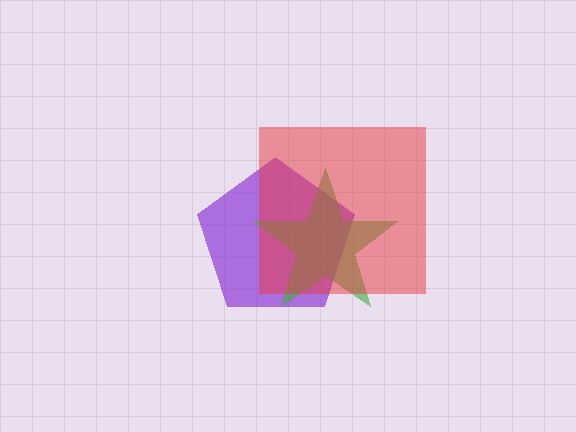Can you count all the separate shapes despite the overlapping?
Yes, there are 3 separate shapes.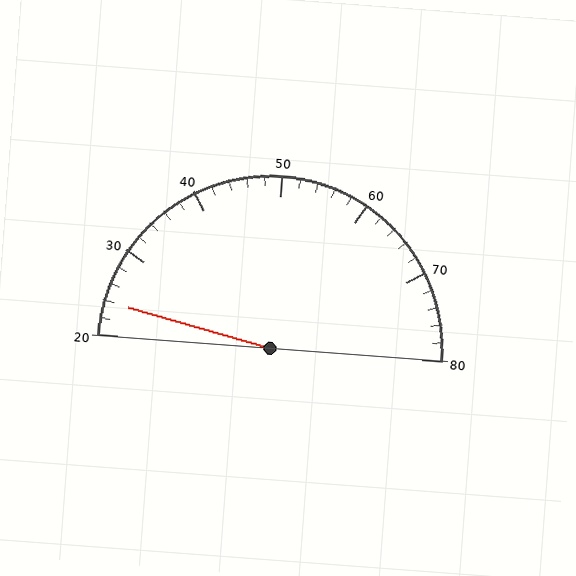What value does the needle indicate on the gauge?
The needle indicates approximately 24.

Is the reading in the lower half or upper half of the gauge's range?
The reading is in the lower half of the range (20 to 80).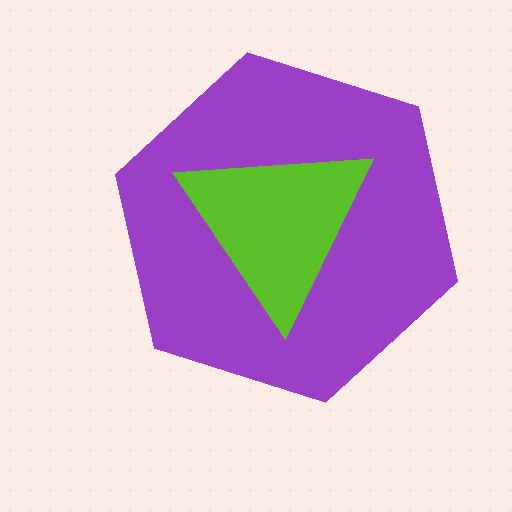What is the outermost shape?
The purple hexagon.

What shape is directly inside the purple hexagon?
The lime triangle.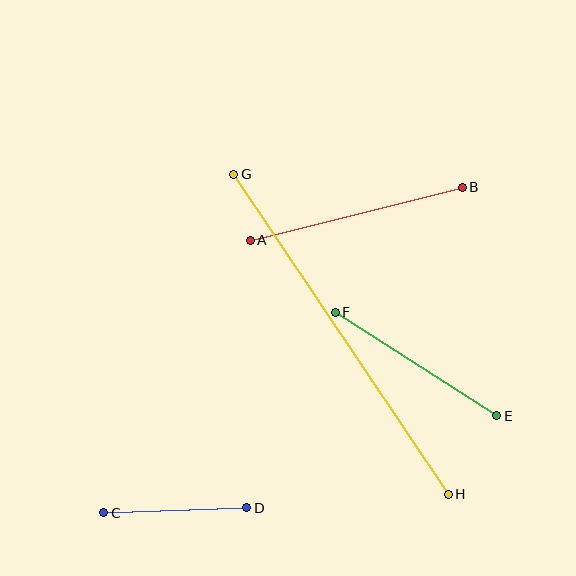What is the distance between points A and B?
The distance is approximately 219 pixels.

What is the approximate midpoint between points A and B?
The midpoint is at approximately (356, 214) pixels.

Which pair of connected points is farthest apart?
Points G and H are farthest apart.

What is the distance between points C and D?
The distance is approximately 143 pixels.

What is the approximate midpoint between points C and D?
The midpoint is at approximately (175, 510) pixels.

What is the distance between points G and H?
The distance is approximately 385 pixels.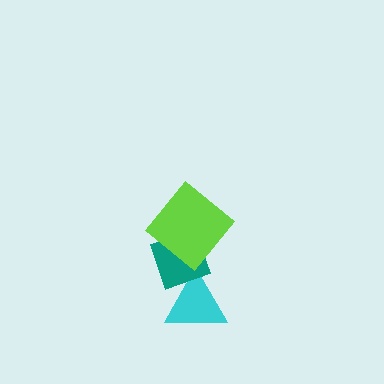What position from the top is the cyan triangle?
The cyan triangle is 3rd from the top.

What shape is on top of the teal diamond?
The lime diamond is on top of the teal diamond.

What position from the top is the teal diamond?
The teal diamond is 2nd from the top.